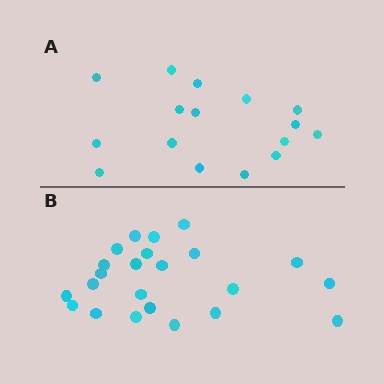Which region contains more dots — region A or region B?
Region B (the bottom region) has more dots.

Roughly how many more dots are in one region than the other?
Region B has roughly 8 or so more dots than region A.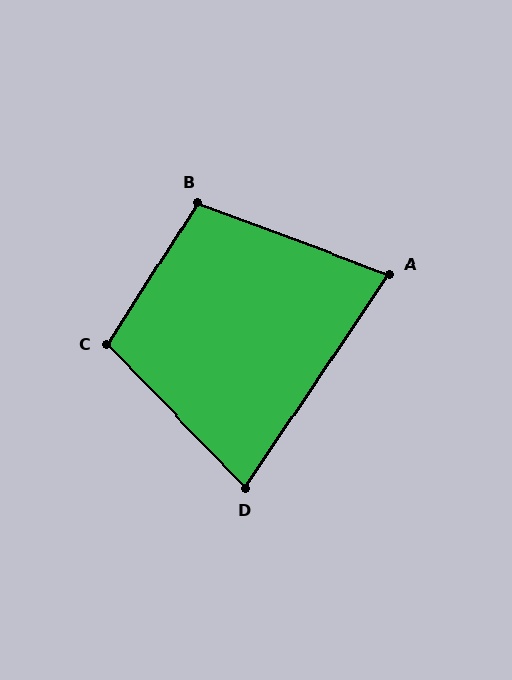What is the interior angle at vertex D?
Approximately 78 degrees (acute).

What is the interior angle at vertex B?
Approximately 102 degrees (obtuse).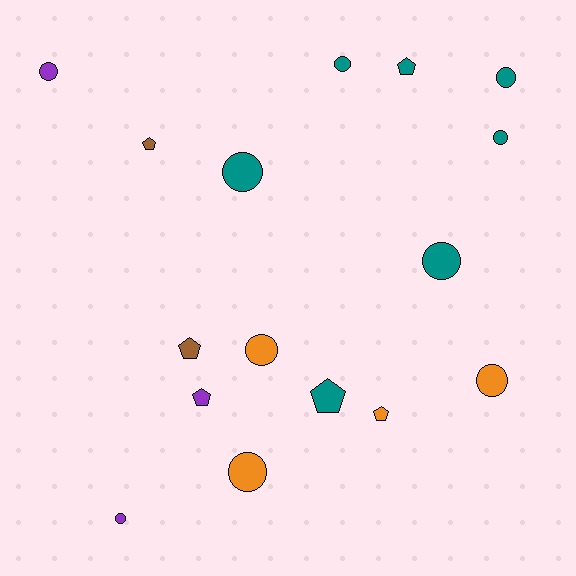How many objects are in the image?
There are 16 objects.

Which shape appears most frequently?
Circle, with 10 objects.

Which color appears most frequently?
Teal, with 7 objects.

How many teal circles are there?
There are 5 teal circles.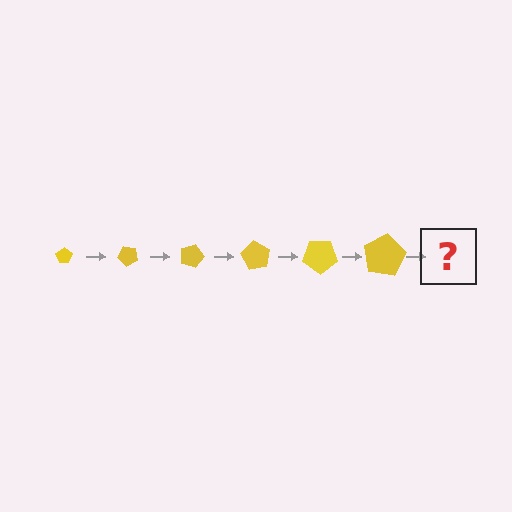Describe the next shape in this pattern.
It should be a pentagon, larger than the previous one and rotated 270 degrees from the start.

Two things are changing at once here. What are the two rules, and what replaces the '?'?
The two rules are that the pentagon grows larger each step and it rotates 45 degrees each step. The '?' should be a pentagon, larger than the previous one and rotated 270 degrees from the start.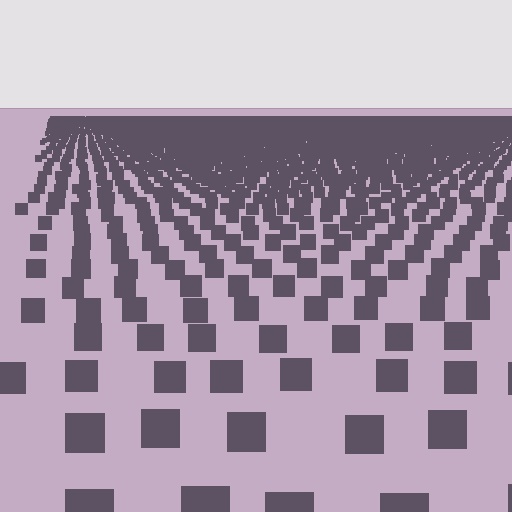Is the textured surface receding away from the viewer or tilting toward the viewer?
The surface is receding away from the viewer. Texture elements get smaller and denser toward the top.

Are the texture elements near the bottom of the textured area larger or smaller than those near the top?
Larger. Near the bottom, elements are closer to the viewer and appear at a bigger on-screen size.